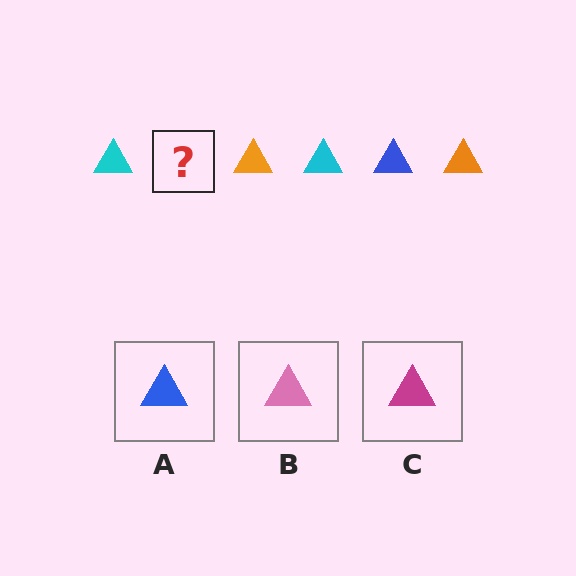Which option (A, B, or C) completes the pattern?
A.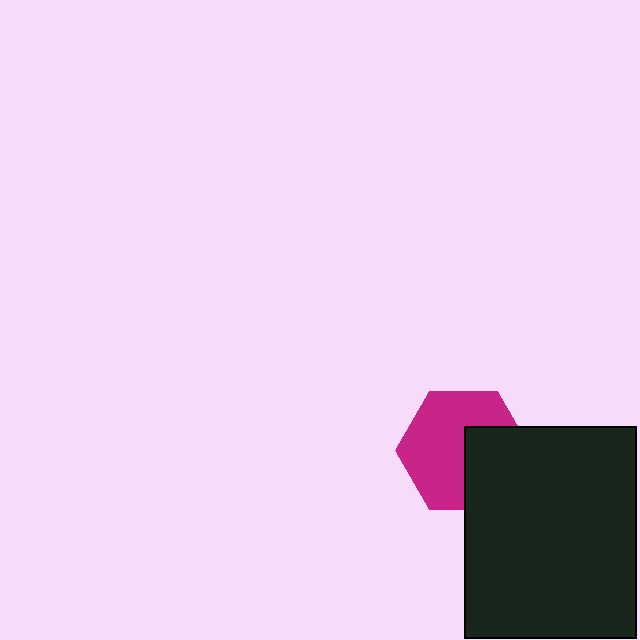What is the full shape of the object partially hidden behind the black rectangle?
The partially hidden object is a magenta hexagon.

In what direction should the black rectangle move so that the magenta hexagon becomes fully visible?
The black rectangle should move right. That is the shortest direction to clear the overlap and leave the magenta hexagon fully visible.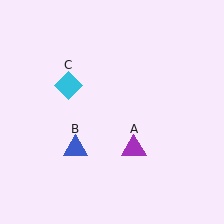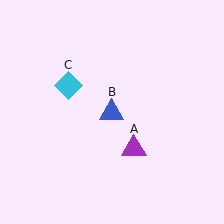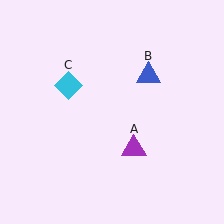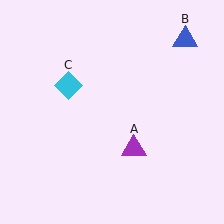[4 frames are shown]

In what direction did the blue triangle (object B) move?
The blue triangle (object B) moved up and to the right.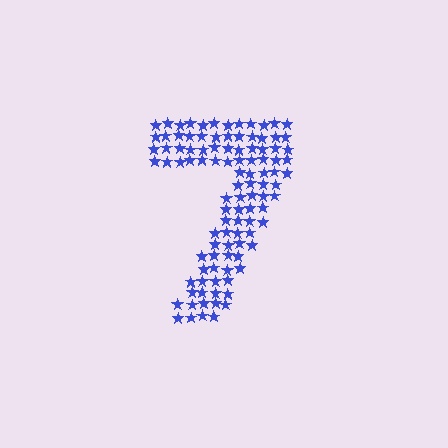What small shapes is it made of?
It is made of small stars.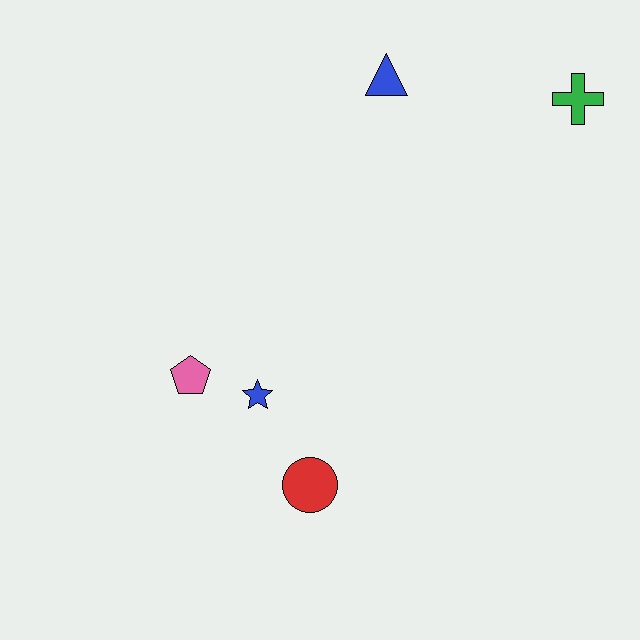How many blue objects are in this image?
There are 2 blue objects.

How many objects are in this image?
There are 5 objects.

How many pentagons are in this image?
There is 1 pentagon.